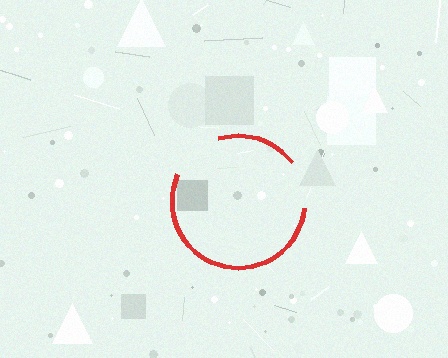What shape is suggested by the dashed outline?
The dashed outline suggests a circle.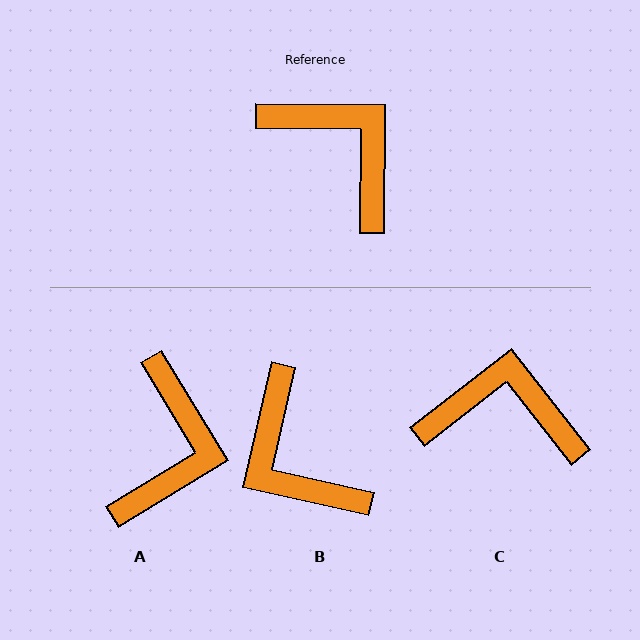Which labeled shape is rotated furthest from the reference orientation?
B, about 168 degrees away.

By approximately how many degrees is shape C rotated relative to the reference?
Approximately 38 degrees counter-clockwise.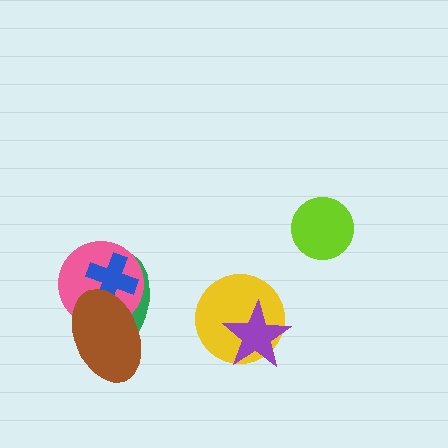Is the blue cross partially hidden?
Yes, it is partially covered by another shape.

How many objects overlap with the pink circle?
3 objects overlap with the pink circle.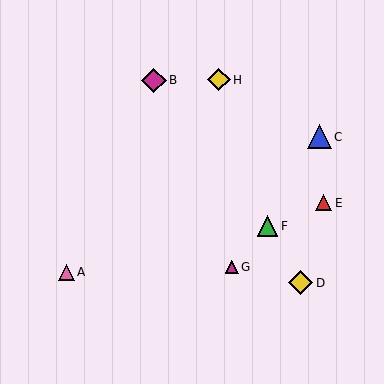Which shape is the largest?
The magenta diamond (labeled B) is the largest.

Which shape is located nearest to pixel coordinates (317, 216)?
The red triangle (labeled E) at (324, 203) is nearest to that location.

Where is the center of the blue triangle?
The center of the blue triangle is at (319, 137).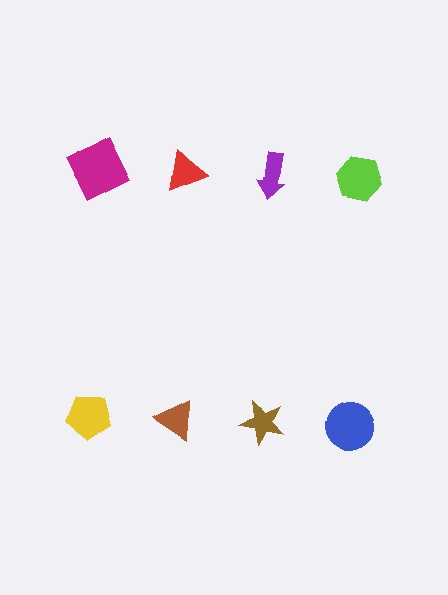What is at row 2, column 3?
A brown star.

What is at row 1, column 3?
A purple arrow.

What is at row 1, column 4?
A lime hexagon.